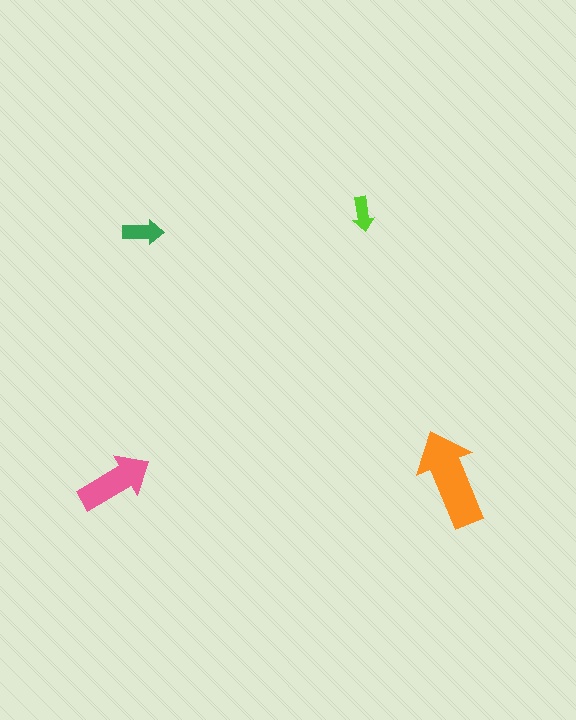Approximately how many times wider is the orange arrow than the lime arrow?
About 3 times wider.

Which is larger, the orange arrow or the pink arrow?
The orange one.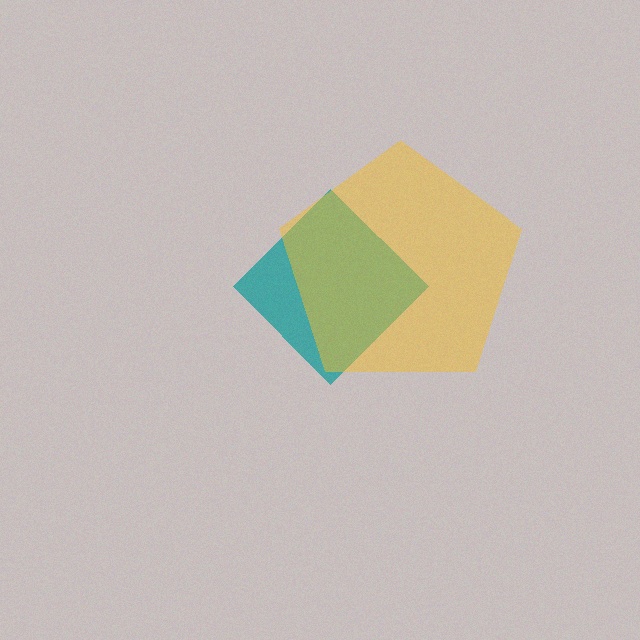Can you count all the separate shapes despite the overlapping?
Yes, there are 2 separate shapes.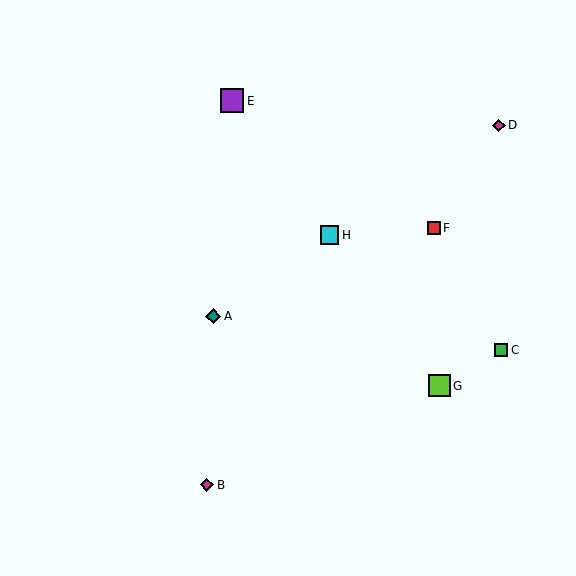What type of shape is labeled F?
Shape F is a red square.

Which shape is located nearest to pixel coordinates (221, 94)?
The purple square (labeled E) at (232, 101) is nearest to that location.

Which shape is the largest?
The purple square (labeled E) is the largest.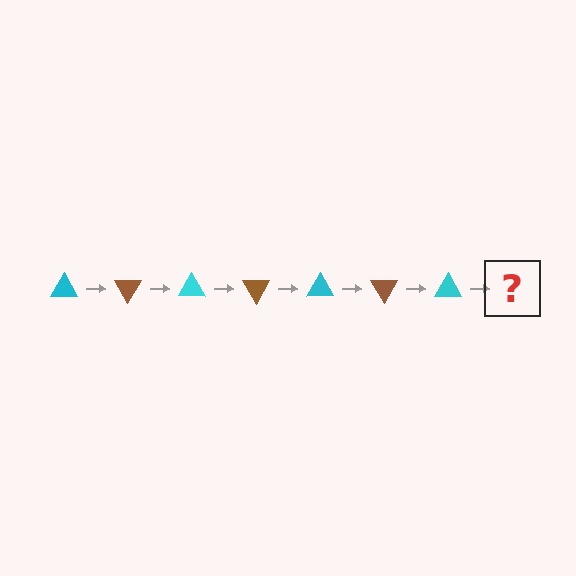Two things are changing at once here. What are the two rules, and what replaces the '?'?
The two rules are that it rotates 60 degrees each step and the color cycles through cyan and brown. The '?' should be a brown triangle, rotated 420 degrees from the start.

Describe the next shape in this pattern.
It should be a brown triangle, rotated 420 degrees from the start.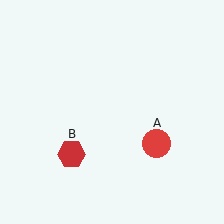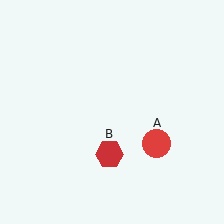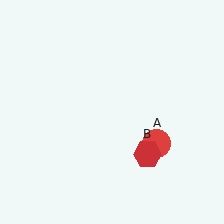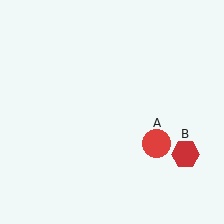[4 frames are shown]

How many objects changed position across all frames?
1 object changed position: red hexagon (object B).